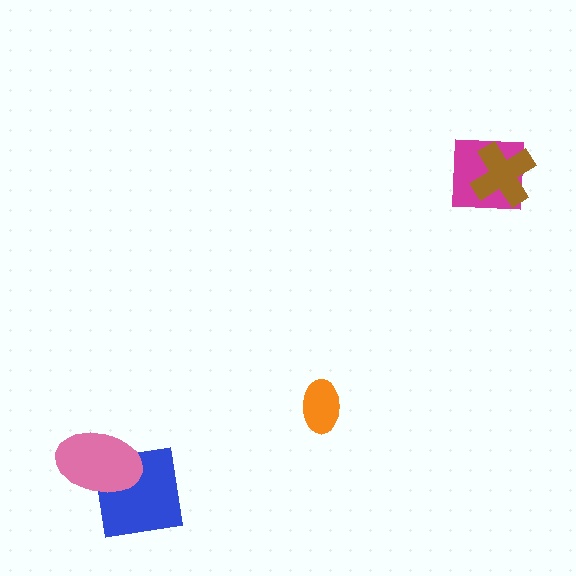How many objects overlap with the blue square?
1 object overlaps with the blue square.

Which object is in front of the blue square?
The pink ellipse is in front of the blue square.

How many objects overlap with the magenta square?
1 object overlaps with the magenta square.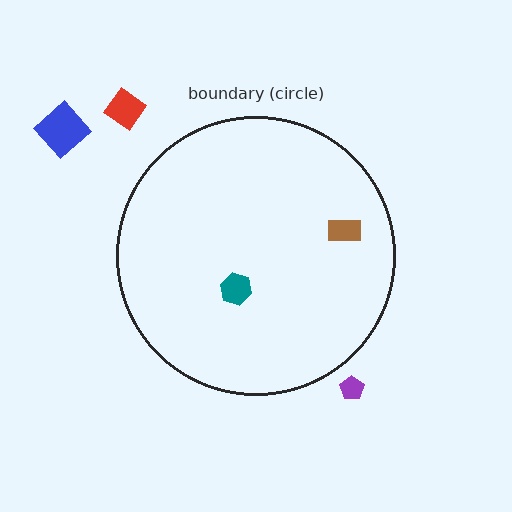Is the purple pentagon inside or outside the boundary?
Outside.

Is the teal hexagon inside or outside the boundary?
Inside.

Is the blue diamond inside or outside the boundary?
Outside.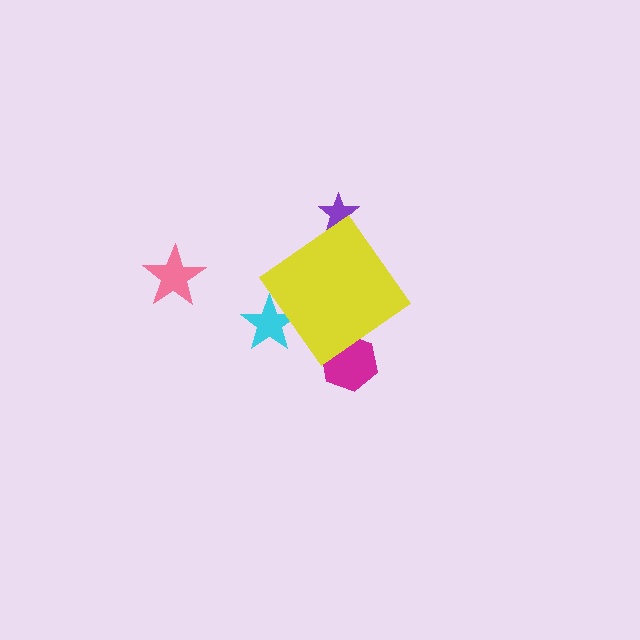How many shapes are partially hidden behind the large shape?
3 shapes are partially hidden.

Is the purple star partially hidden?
Yes, the purple star is partially hidden behind the yellow diamond.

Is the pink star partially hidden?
No, the pink star is fully visible.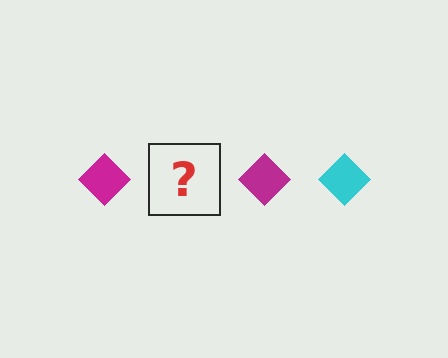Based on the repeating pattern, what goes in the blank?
The blank should be a cyan diamond.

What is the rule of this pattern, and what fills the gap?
The rule is that the pattern cycles through magenta, cyan diamonds. The gap should be filled with a cyan diamond.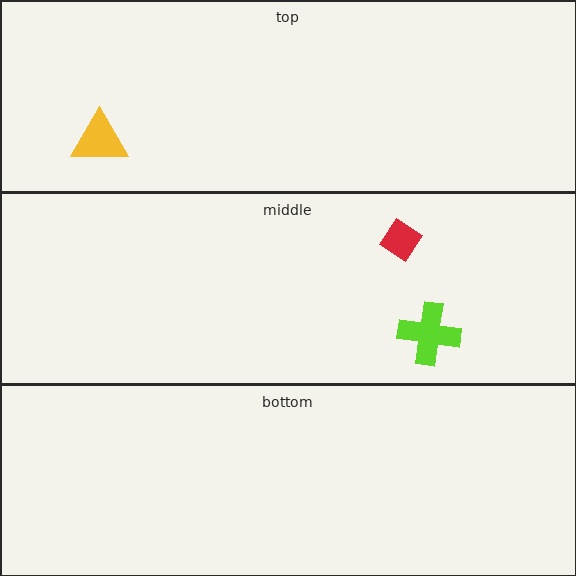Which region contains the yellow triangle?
The top region.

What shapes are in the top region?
The yellow triangle.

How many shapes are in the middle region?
2.